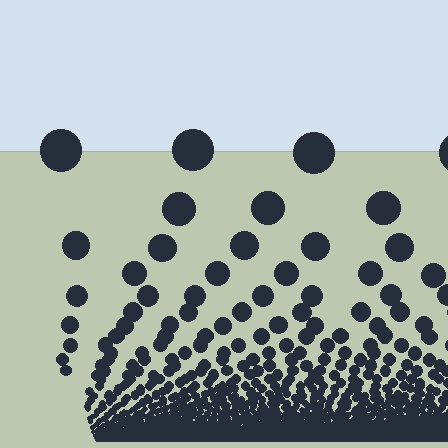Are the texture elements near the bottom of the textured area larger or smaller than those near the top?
Smaller. The gradient is inverted — elements near the bottom are smaller and denser.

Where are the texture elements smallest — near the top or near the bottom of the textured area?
Near the bottom.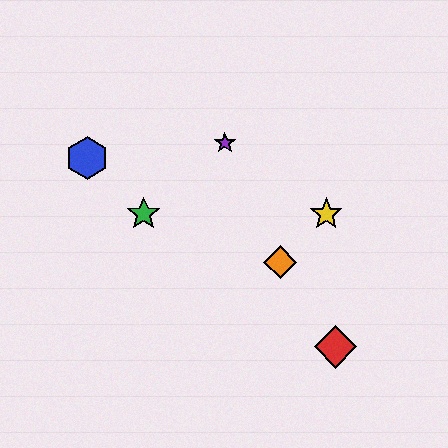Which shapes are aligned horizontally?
The green star, the yellow star are aligned horizontally.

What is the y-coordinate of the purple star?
The purple star is at y≈143.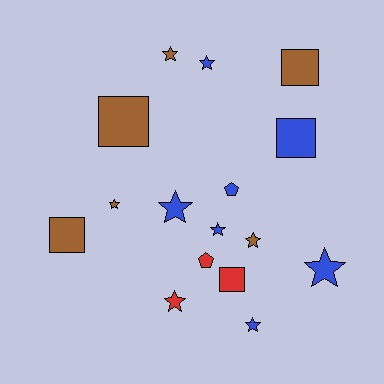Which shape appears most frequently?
Star, with 9 objects.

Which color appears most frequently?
Blue, with 7 objects.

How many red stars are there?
There is 1 red star.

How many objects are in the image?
There are 16 objects.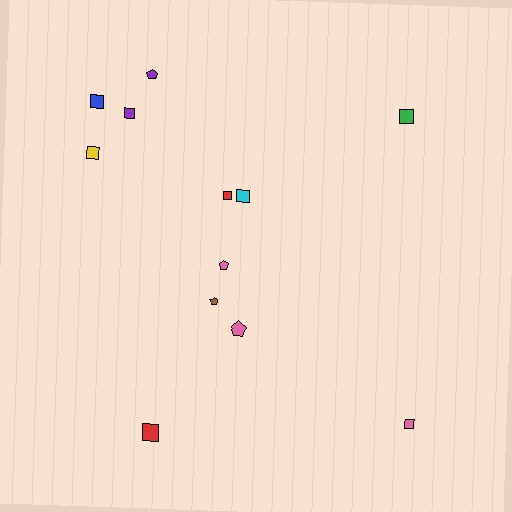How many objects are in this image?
There are 12 objects.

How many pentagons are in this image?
There are 4 pentagons.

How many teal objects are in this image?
There are no teal objects.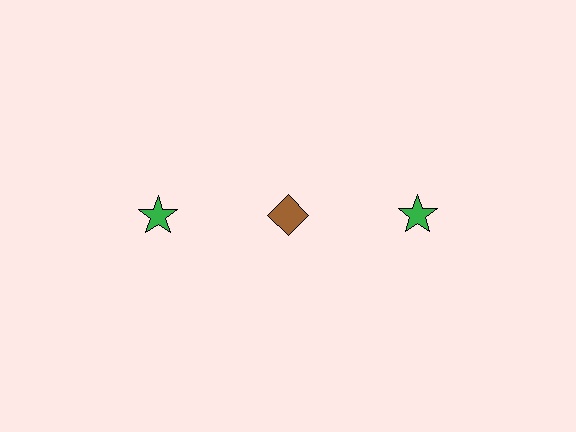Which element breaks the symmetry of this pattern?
The brown diamond in the top row, second from left column breaks the symmetry. All other shapes are green stars.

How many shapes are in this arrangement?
There are 3 shapes arranged in a grid pattern.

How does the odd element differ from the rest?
It differs in both color (brown instead of green) and shape (diamond instead of star).